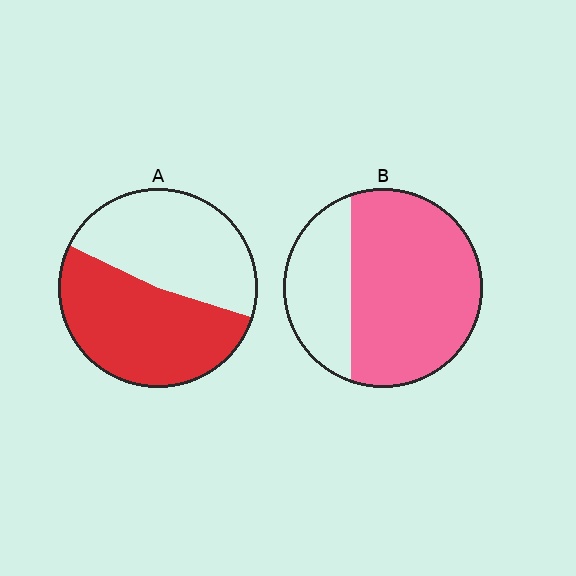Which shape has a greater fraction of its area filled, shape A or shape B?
Shape B.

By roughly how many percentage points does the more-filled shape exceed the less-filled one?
By roughly 20 percentage points (B over A).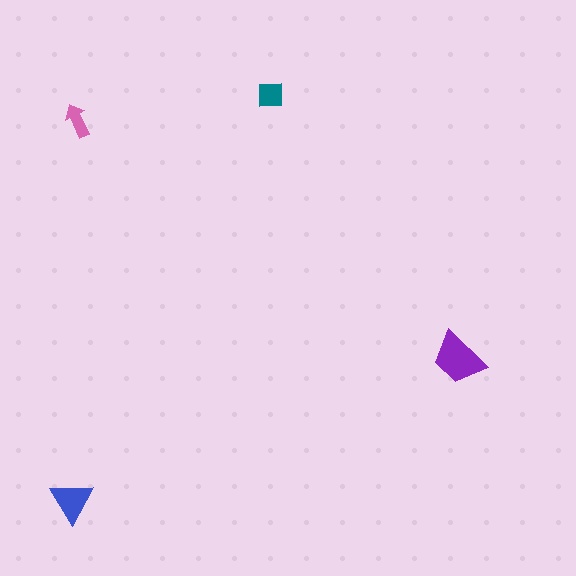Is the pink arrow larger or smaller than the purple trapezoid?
Smaller.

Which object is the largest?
The purple trapezoid.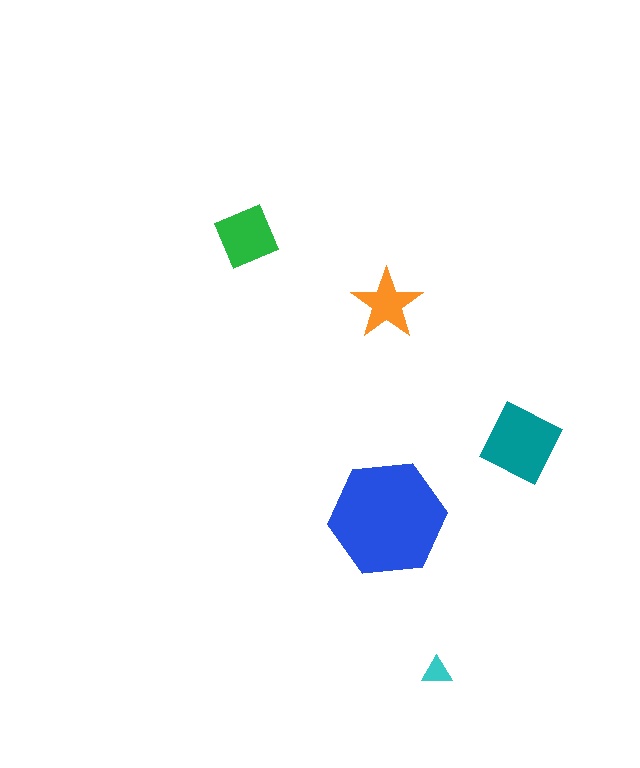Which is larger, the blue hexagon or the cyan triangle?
The blue hexagon.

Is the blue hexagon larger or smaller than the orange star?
Larger.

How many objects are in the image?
There are 5 objects in the image.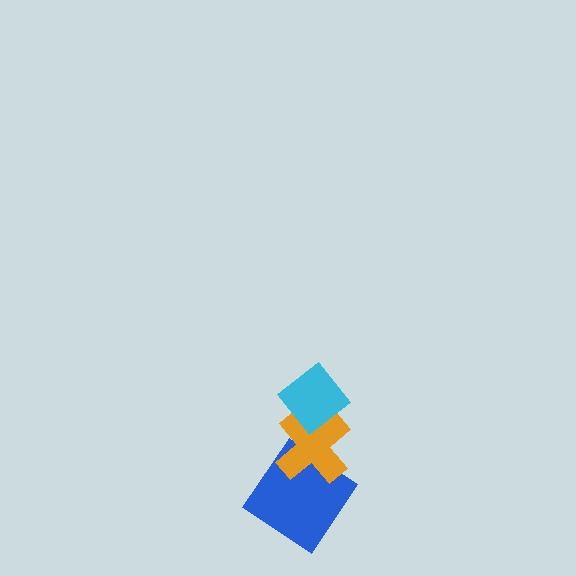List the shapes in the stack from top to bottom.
From top to bottom: the cyan diamond, the orange cross, the blue diamond.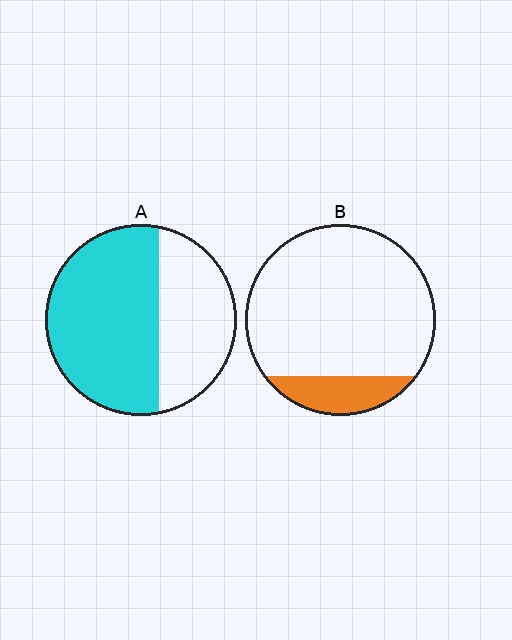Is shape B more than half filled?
No.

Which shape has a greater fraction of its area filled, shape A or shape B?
Shape A.